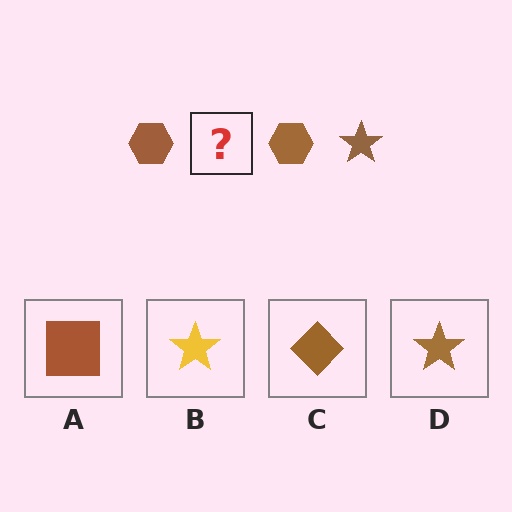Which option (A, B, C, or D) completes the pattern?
D.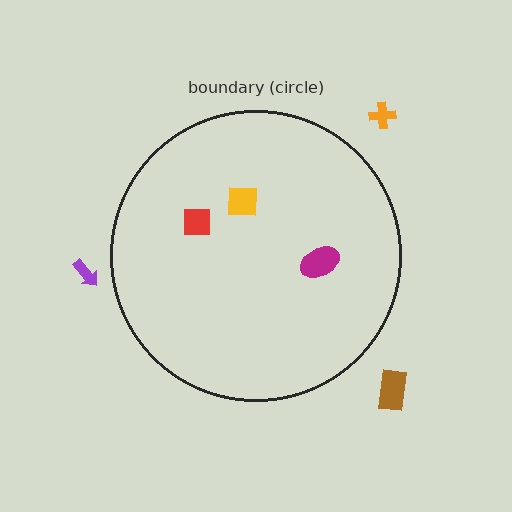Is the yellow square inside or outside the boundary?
Inside.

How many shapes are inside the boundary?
3 inside, 3 outside.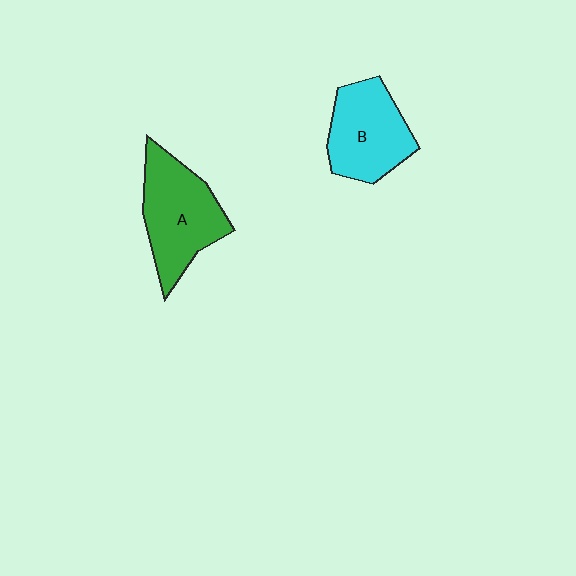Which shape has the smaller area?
Shape B (cyan).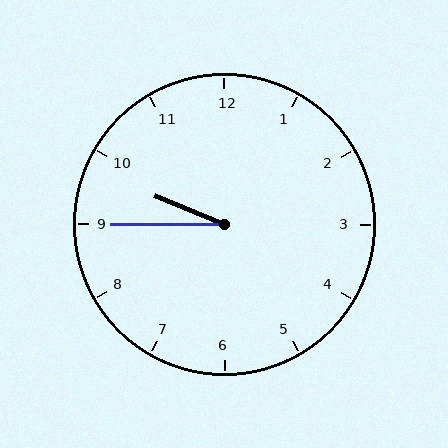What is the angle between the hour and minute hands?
Approximately 22 degrees.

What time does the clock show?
9:45.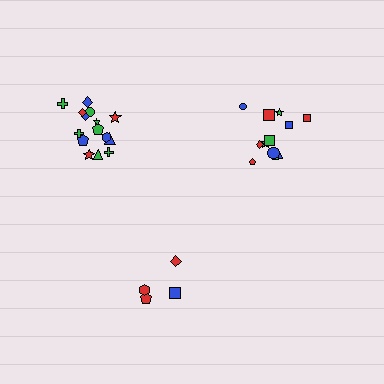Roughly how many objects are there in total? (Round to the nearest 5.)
Roughly 30 objects in total.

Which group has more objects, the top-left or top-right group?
The top-left group.